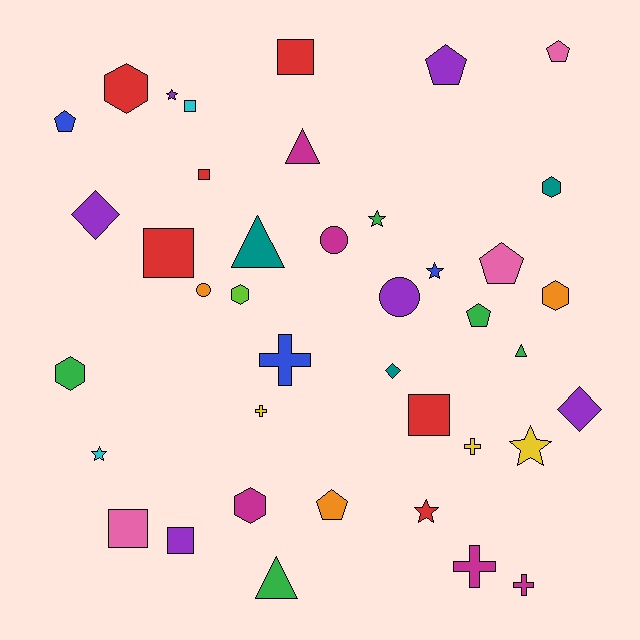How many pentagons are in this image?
There are 6 pentagons.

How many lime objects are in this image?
There is 1 lime object.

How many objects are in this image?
There are 40 objects.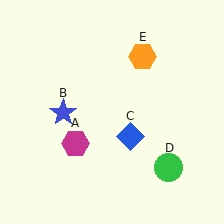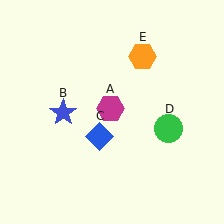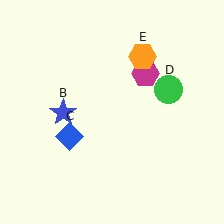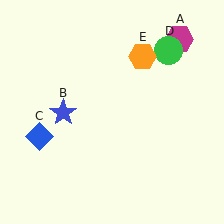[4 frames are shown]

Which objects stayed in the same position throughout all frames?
Blue star (object B) and orange hexagon (object E) remained stationary.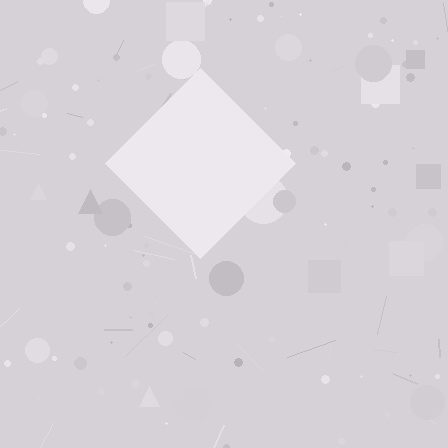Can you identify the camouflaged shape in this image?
The camouflaged shape is a diamond.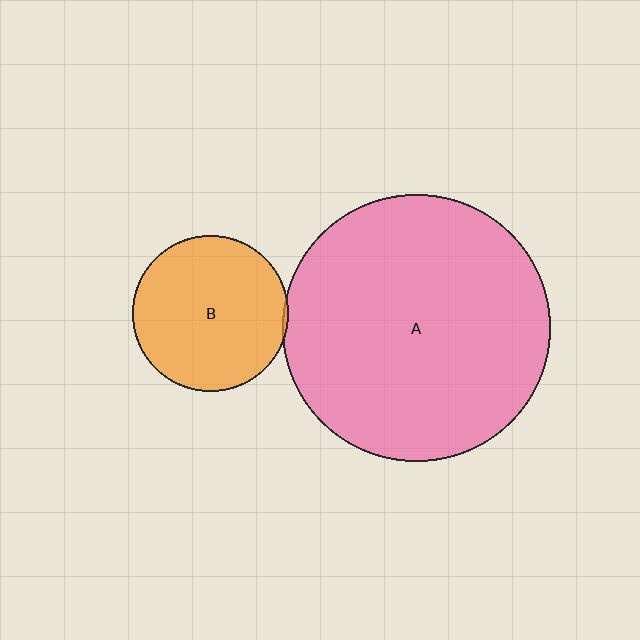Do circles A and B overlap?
Yes.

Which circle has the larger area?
Circle A (pink).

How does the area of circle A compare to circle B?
Approximately 2.9 times.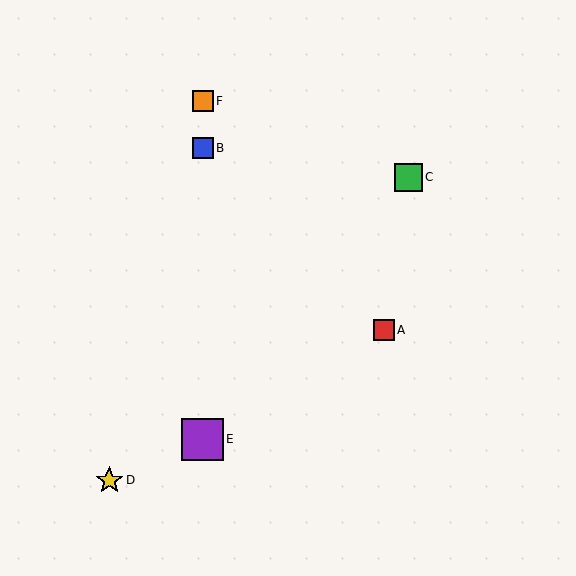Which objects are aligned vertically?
Objects B, E, F are aligned vertically.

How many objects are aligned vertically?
3 objects (B, E, F) are aligned vertically.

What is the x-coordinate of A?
Object A is at x≈384.